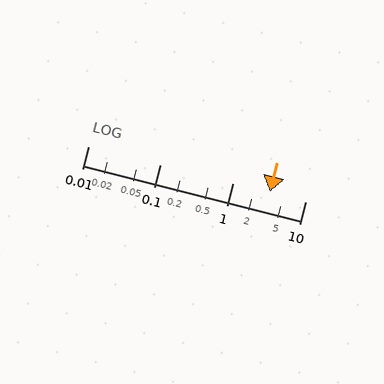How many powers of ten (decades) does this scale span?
The scale spans 3 decades, from 0.01 to 10.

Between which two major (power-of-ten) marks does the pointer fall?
The pointer is between 1 and 10.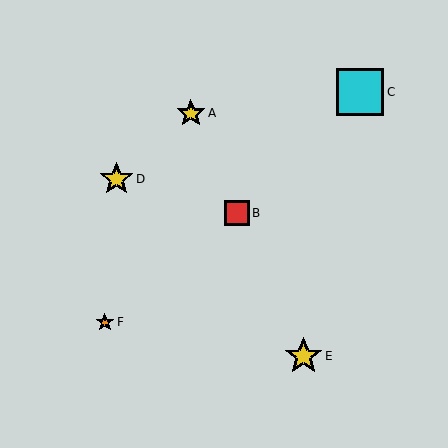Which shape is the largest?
The cyan square (labeled C) is the largest.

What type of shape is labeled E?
Shape E is a yellow star.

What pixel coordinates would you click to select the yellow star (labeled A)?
Click at (191, 113) to select the yellow star A.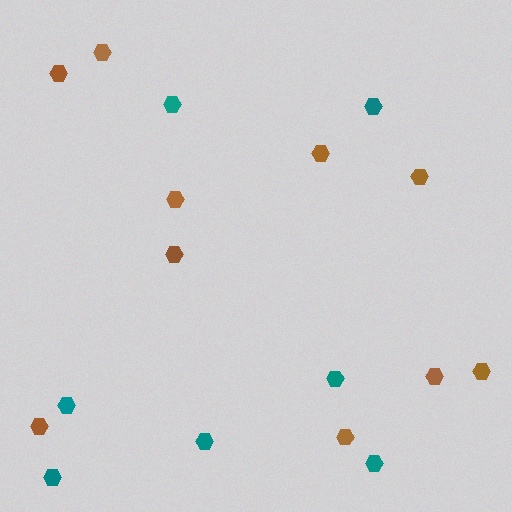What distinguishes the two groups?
There are 2 groups: one group of brown hexagons (10) and one group of teal hexagons (7).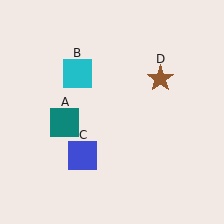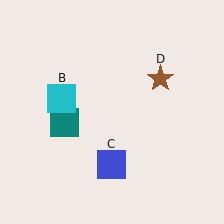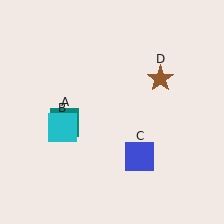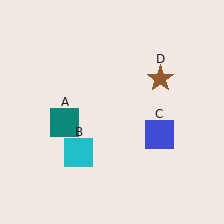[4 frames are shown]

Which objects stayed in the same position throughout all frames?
Teal square (object A) and brown star (object D) remained stationary.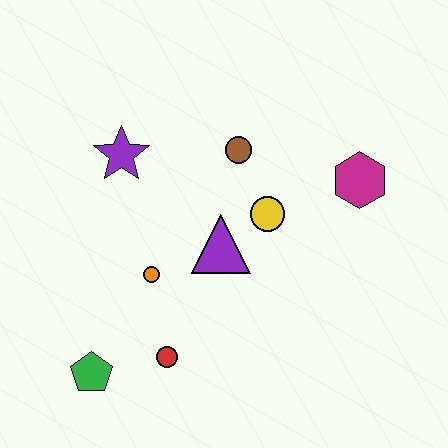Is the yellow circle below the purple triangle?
No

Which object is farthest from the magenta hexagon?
The green pentagon is farthest from the magenta hexagon.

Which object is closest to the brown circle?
The yellow circle is closest to the brown circle.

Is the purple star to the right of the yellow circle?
No